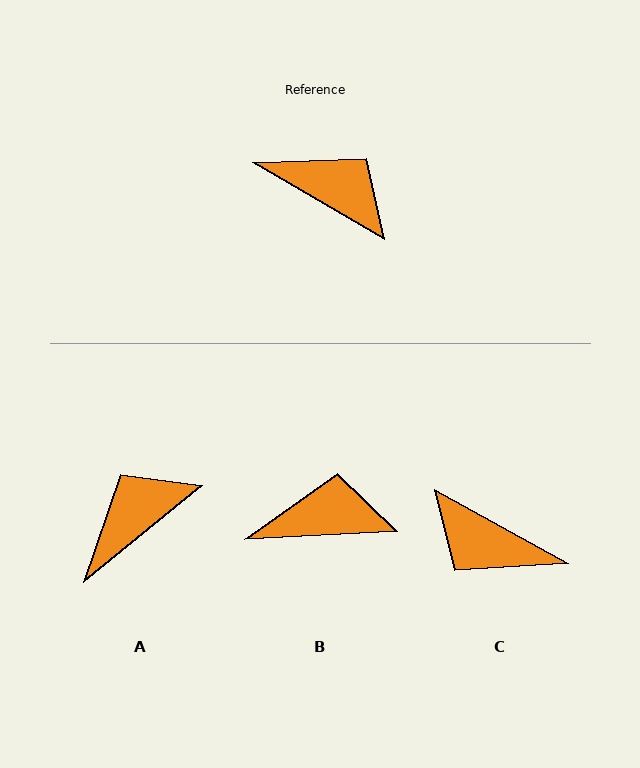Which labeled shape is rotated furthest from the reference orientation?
C, about 178 degrees away.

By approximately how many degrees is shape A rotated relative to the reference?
Approximately 70 degrees counter-clockwise.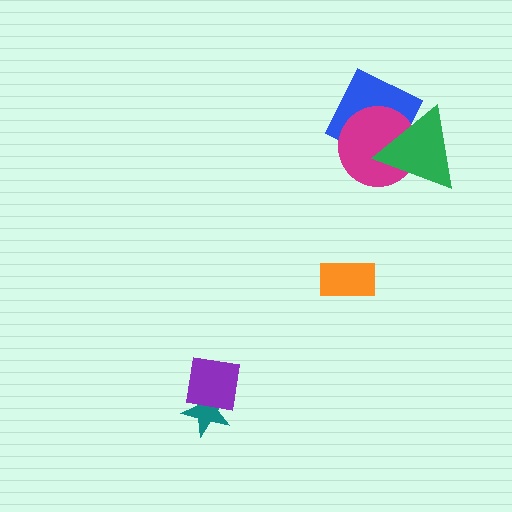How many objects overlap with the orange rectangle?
0 objects overlap with the orange rectangle.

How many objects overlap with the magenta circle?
2 objects overlap with the magenta circle.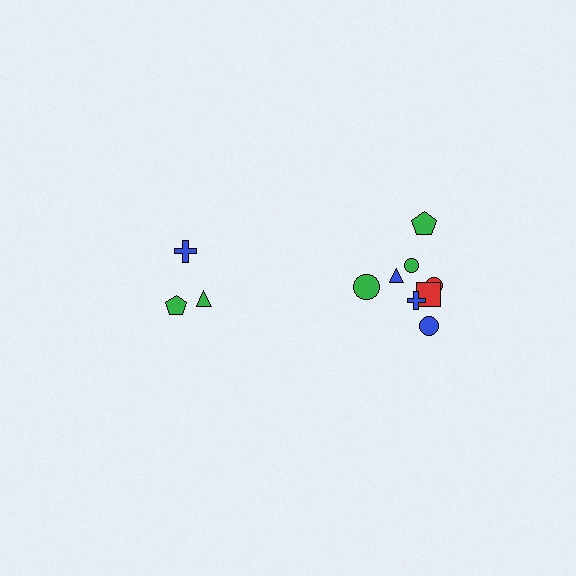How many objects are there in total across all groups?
There are 11 objects.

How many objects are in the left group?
There are 3 objects.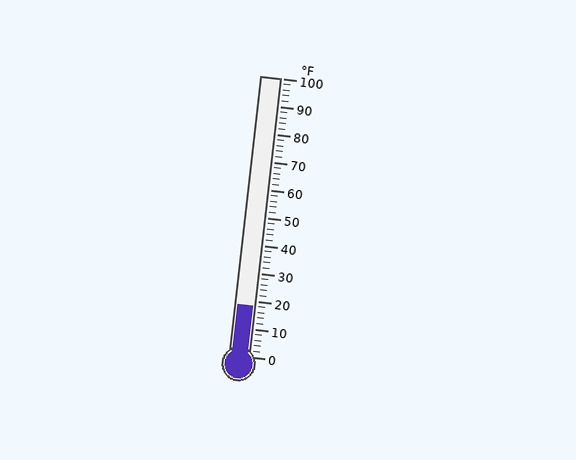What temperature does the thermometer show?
The thermometer shows approximately 18°F.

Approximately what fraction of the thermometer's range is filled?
The thermometer is filled to approximately 20% of its range.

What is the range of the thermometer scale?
The thermometer scale ranges from 0°F to 100°F.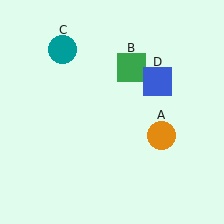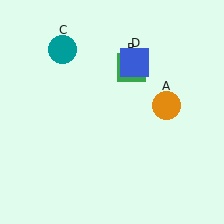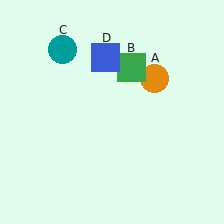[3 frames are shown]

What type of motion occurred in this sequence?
The orange circle (object A), blue square (object D) rotated counterclockwise around the center of the scene.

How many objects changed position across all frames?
2 objects changed position: orange circle (object A), blue square (object D).